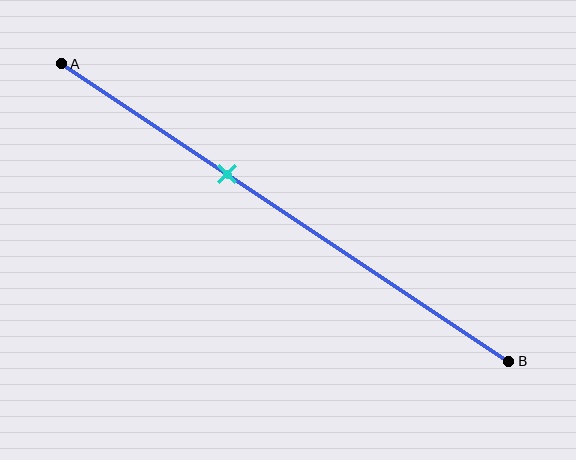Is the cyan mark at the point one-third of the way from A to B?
No, the mark is at about 35% from A, not at the 33% one-third point.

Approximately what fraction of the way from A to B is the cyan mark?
The cyan mark is approximately 35% of the way from A to B.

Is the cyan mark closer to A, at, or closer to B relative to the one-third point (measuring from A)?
The cyan mark is closer to point B than the one-third point of segment AB.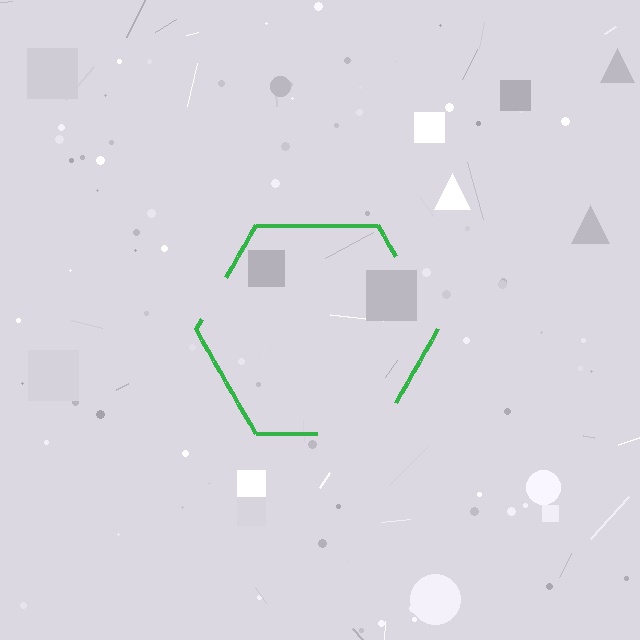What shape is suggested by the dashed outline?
The dashed outline suggests a hexagon.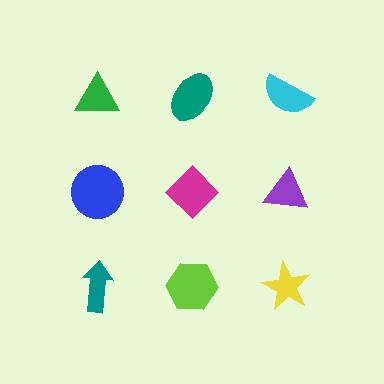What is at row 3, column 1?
A teal arrow.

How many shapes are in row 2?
3 shapes.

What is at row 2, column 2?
A magenta diamond.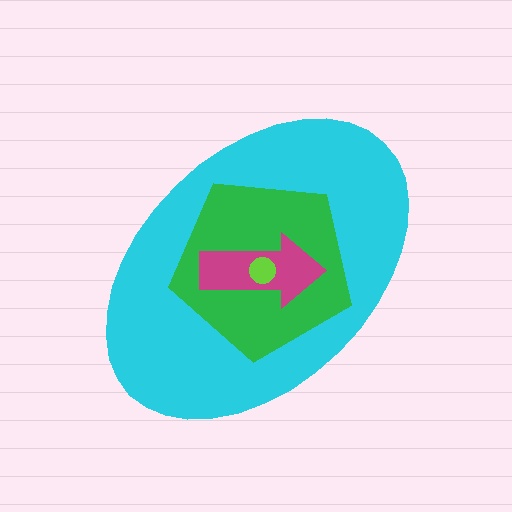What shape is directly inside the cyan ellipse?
The green pentagon.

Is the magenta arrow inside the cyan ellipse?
Yes.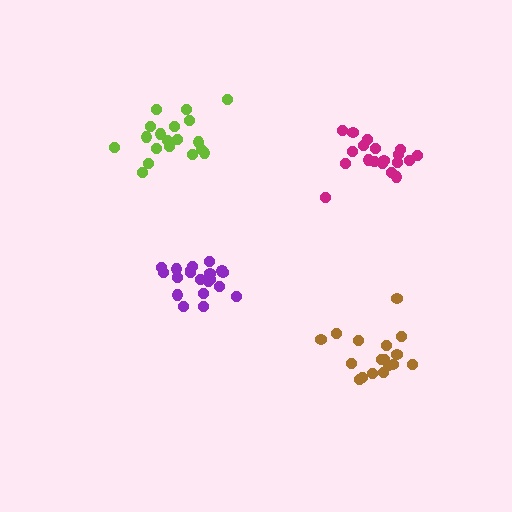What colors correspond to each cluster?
The clusters are colored: magenta, lime, brown, purple.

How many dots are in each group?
Group 1: 20 dots, Group 2: 19 dots, Group 3: 17 dots, Group 4: 20 dots (76 total).